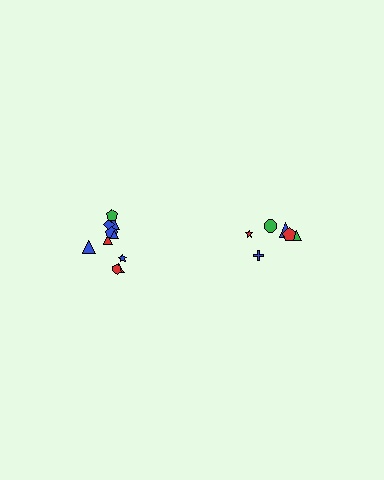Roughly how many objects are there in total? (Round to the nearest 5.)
Roughly 15 objects in total.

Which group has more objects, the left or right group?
The left group.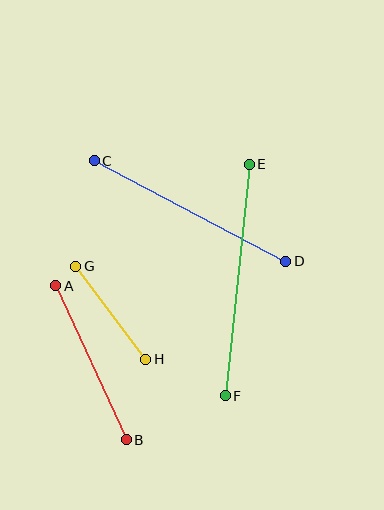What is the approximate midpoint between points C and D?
The midpoint is at approximately (190, 211) pixels.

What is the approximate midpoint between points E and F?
The midpoint is at approximately (237, 280) pixels.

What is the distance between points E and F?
The distance is approximately 233 pixels.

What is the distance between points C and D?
The distance is approximately 216 pixels.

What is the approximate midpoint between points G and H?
The midpoint is at approximately (111, 313) pixels.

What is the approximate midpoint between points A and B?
The midpoint is at approximately (91, 363) pixels.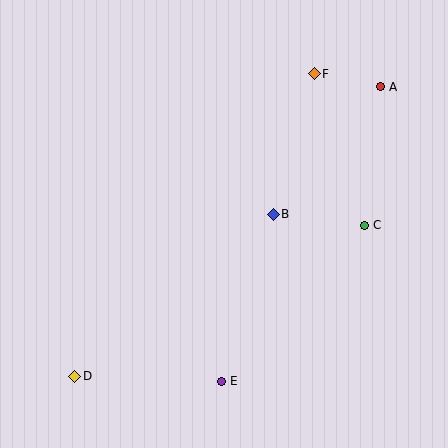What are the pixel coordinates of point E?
Point E is at (222, 381).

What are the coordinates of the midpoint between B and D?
The midpoint between B and D is at (174, 295).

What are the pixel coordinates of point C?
Point C is at (365, 225).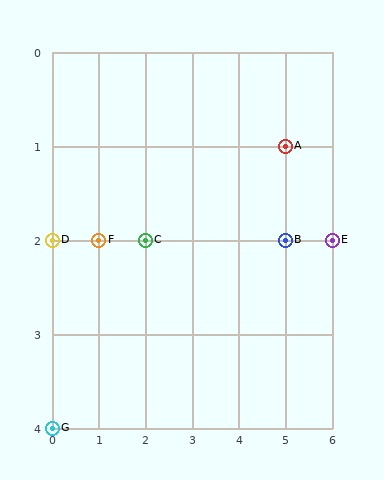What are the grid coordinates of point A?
Point A is at grid coordinates (5, 1).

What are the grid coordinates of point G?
Point G is at grid coordinates (0, 4).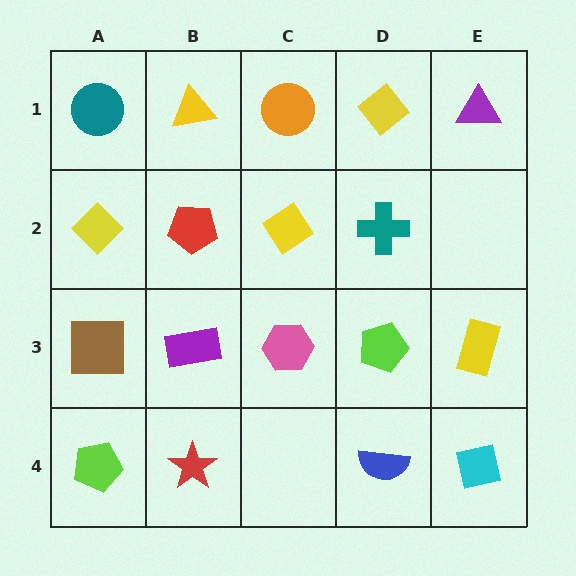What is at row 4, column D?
A blue semicircle.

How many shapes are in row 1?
5 shapes.